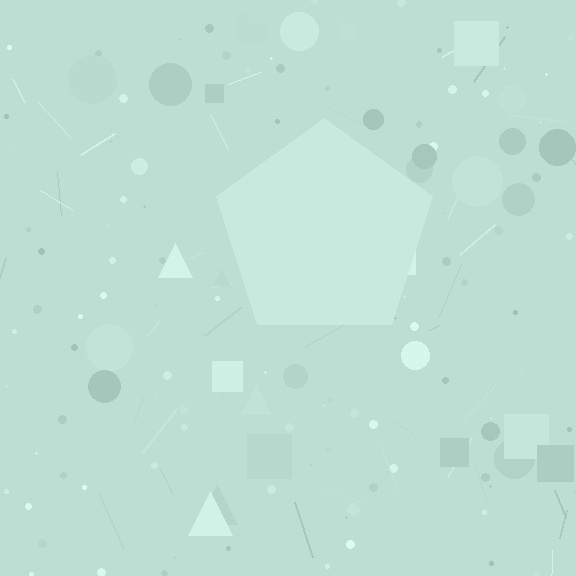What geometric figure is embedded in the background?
A pentagon is embedded in the background.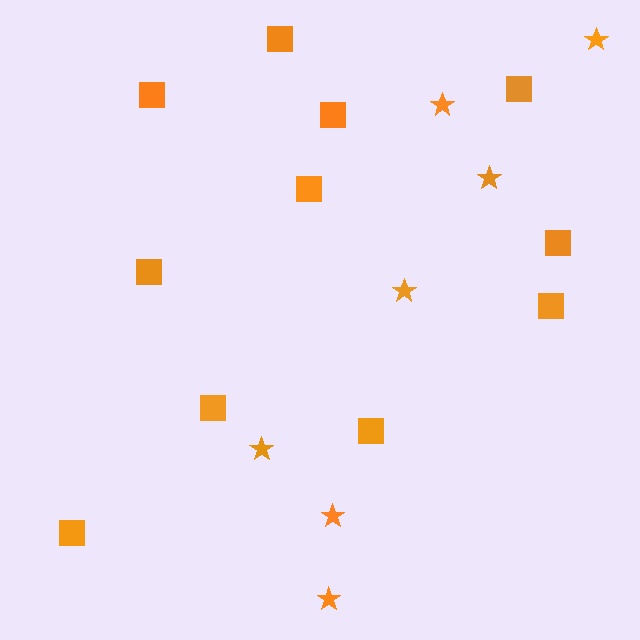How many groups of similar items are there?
There are 2 groups: one group of stars (7) and one group of squares (11).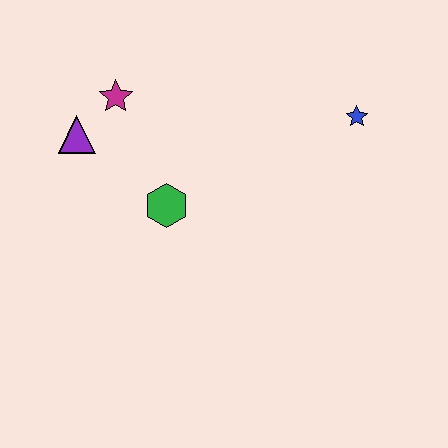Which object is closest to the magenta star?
The purple triangle is closest to the magenta star.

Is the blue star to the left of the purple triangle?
No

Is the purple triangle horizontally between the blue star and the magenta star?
No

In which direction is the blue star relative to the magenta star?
The blue star is to the right of the magenta star.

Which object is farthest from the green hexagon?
The blue star is farthest from the green hexagon.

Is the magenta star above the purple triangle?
Yes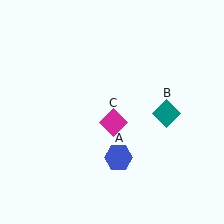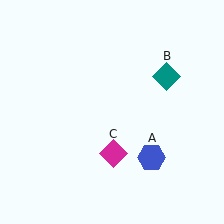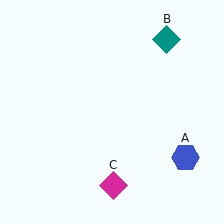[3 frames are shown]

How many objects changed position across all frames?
3 objects changed position: blue hexagon (object A), teal diamond (object B), magenta diamond (object C).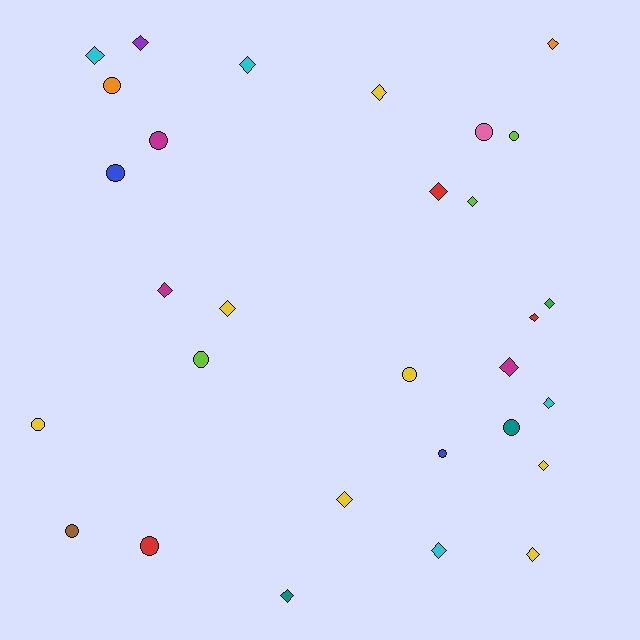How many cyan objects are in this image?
There are 4 cyan objects.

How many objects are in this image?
There are 30 objects.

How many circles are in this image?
There are 12 circles.